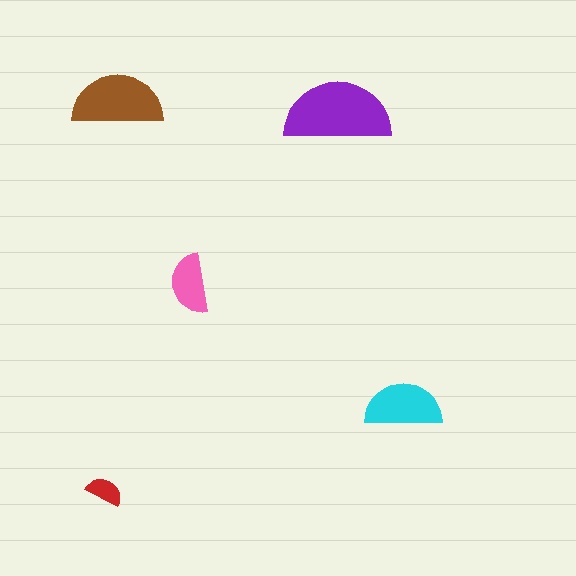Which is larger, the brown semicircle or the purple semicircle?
The purple one.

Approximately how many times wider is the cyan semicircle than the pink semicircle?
About 1.5 times wider.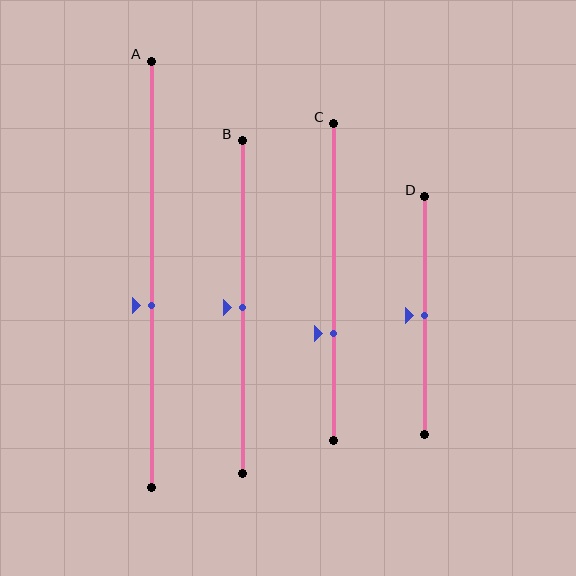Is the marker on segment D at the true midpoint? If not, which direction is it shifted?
Yes, the marker on segment D is at the true midpoint.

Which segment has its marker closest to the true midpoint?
Segment B has its marker closest to the true midpoint.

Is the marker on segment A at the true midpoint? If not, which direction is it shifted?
No, the marker on segment A is shifted downward by about 7% of the segment length.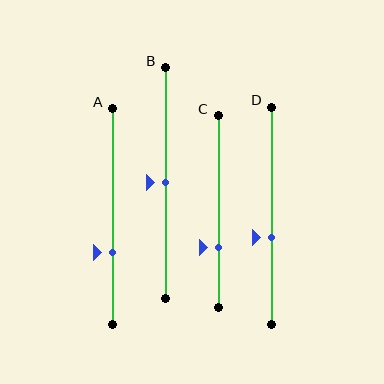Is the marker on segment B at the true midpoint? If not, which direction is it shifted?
Yes, the marker on segment B is at the true midpoint.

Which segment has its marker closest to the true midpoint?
Segment B has its marker closest to the true midpoint.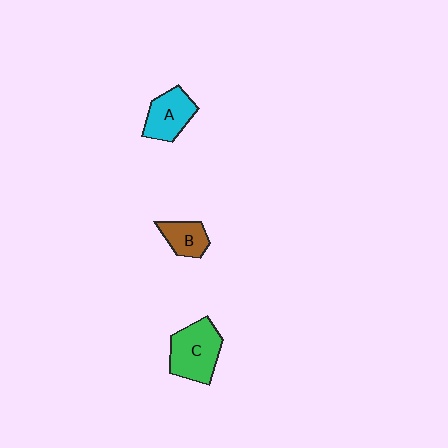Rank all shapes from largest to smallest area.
From largest to smallest: C (green), A (cyan), B (brown).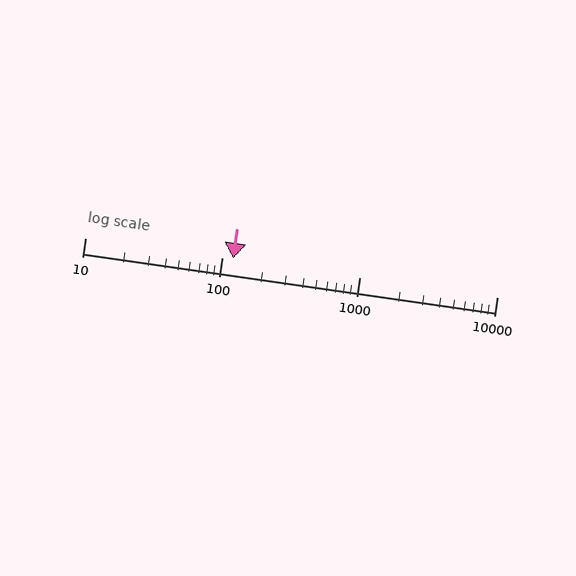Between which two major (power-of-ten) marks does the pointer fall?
The pointer is between 100 and 1000.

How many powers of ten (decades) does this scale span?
The scale spans 3 decades, from 10 to 10000.